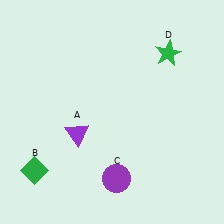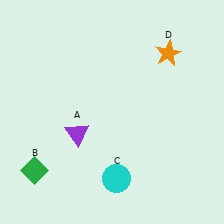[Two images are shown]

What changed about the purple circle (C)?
In Image 1, C is purple. In Image 2, it changed to cyan.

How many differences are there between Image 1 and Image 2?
There are 2 differences between the two images.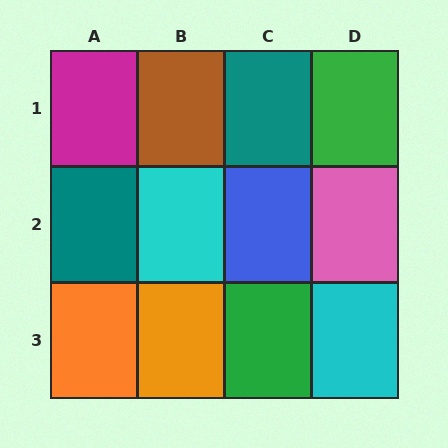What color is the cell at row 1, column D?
Green.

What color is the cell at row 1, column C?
Teal.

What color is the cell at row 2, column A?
Teal.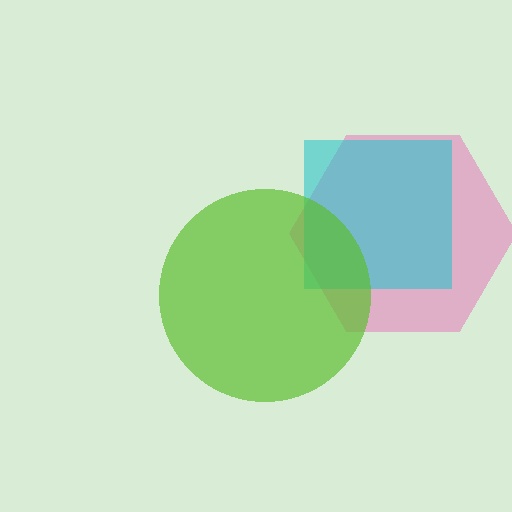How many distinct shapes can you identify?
There are 3 distinct shapes: a pink hexagon, a cyan square, a lime circle.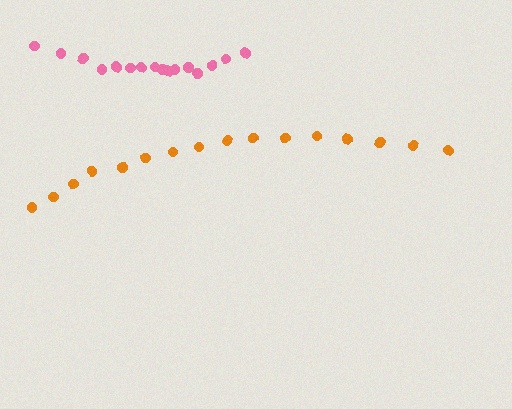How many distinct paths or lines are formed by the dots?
There are 2 distinct paths.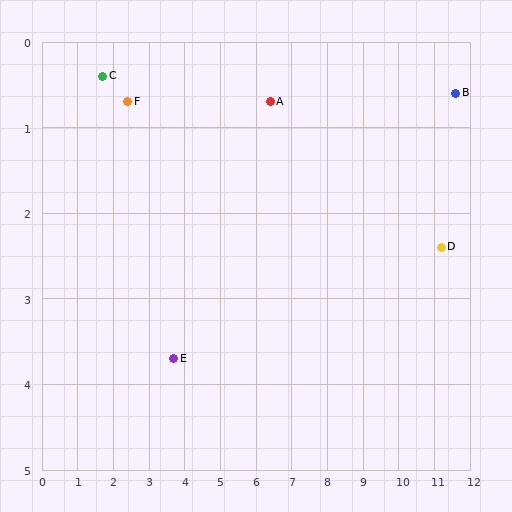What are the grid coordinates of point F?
Point F is at approximately (2.4, 0.7).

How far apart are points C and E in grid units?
Points C and E are about 3.9 grid units apart.